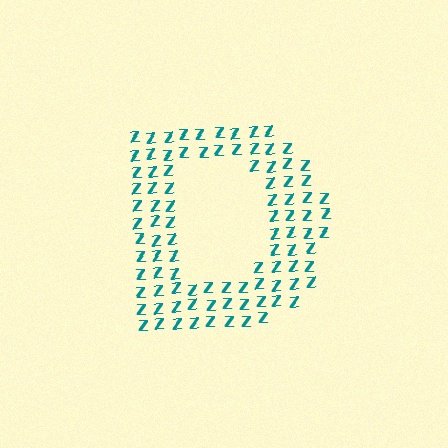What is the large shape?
The large shape is the letter D.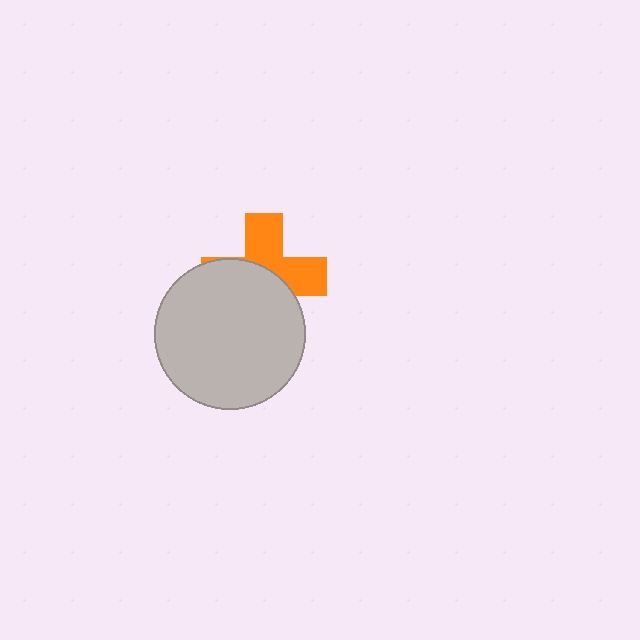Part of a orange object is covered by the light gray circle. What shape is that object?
It is a cross.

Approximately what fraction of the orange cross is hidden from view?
Roughly 55% of the orange cross is hidden behind the light gray circle.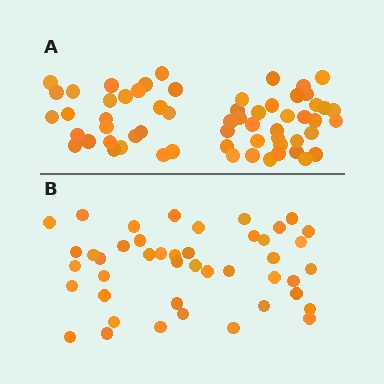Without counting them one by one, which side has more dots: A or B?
Region A (the top region) has more dots.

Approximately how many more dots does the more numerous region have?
Region A has approximately 15 more dots than region B.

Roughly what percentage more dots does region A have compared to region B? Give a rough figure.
About 35% more.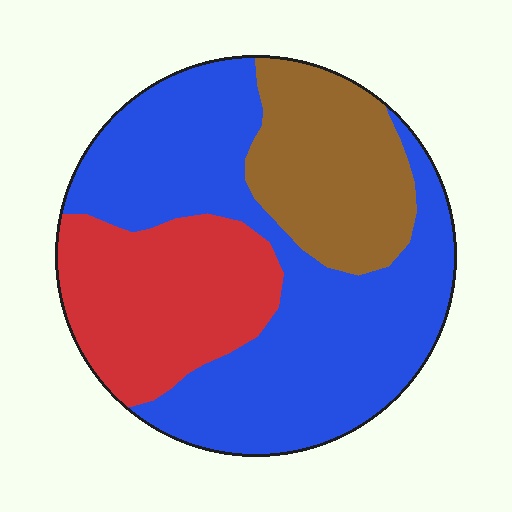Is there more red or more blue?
Blue.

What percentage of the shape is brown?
Brown covers around 20% of the shape.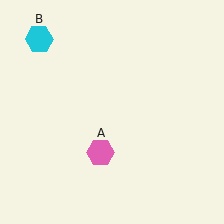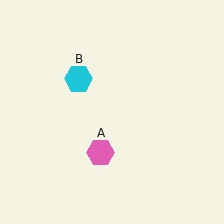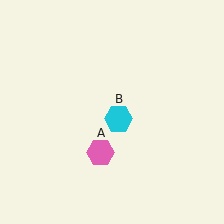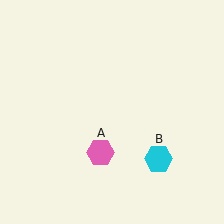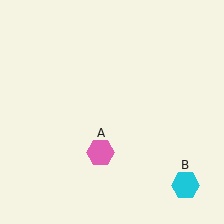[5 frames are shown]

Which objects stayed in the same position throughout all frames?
Pink hexagon (object A) remained stationary.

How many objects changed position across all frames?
1 object changed position: cyan hexagon (object B).